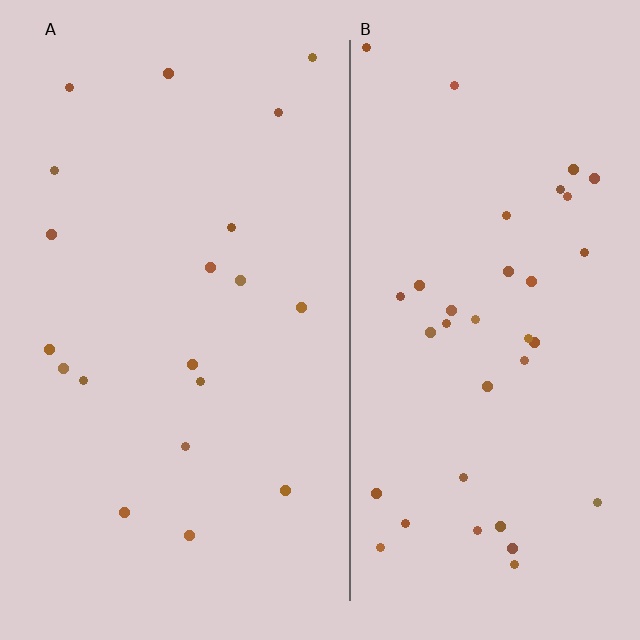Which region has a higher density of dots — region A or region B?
B (the right).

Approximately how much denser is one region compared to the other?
Approximately 1.9× — region B over region A.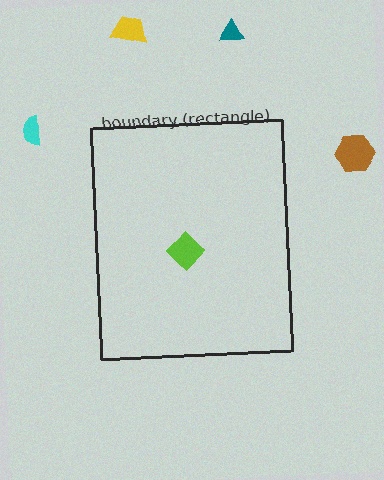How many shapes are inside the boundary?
1 inside, 4 outside.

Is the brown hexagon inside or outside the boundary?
Outside.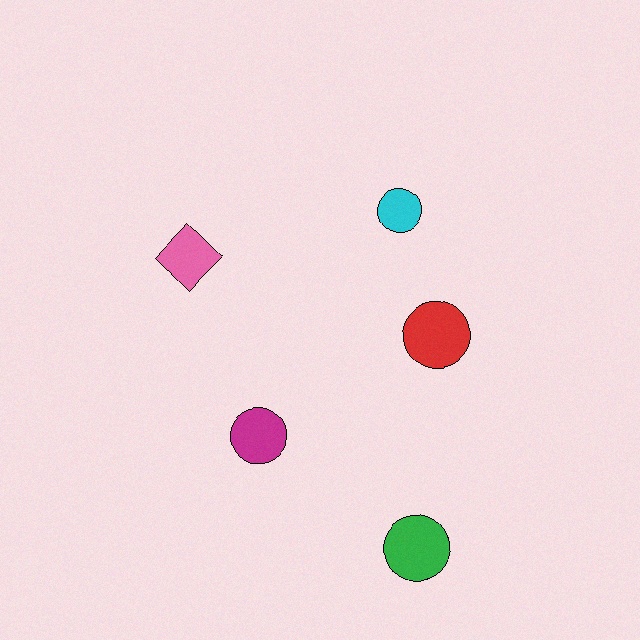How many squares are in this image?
There are no squares.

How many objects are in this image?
There are 5 objects.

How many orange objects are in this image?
There are no orange objects.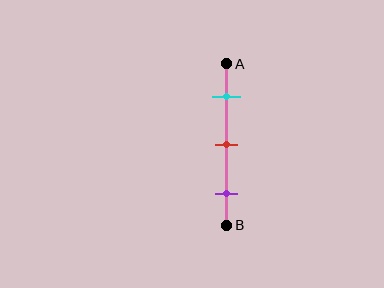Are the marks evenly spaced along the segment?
Yes, the marks are approximately evenly spaced.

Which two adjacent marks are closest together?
The cyan and red marks are the closest adjacent pair.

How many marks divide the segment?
There are 3 marks dividing the segment.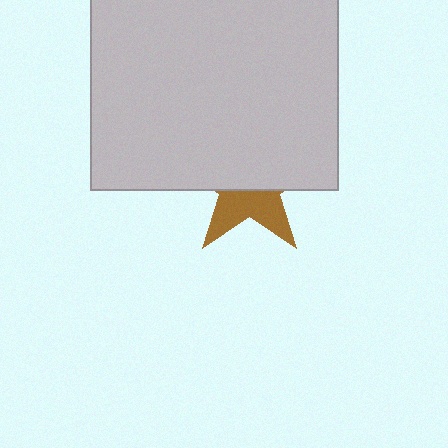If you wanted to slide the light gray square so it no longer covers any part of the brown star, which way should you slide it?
Slide it up — that is the most direct way to separate the two shapes.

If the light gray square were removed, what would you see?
You would see the complete brown star.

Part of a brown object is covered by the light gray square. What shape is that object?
It is a star.